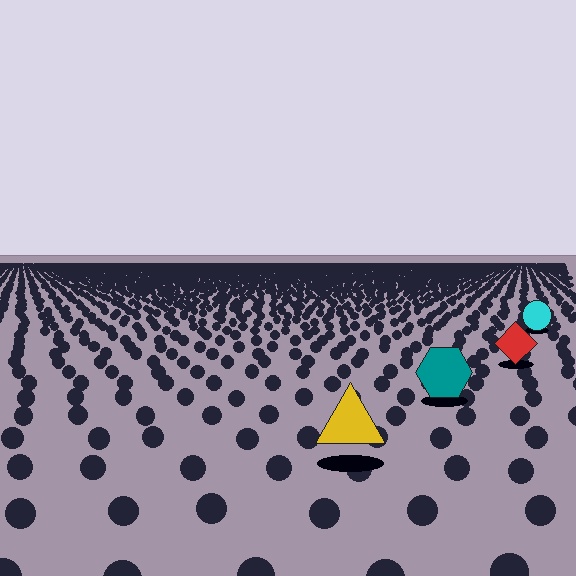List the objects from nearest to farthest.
From nearest to farthest: the yellow triangle, the teal hexagon, the red diamond, the cyan circle.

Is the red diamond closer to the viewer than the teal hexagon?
No. The teal hexagon is closer — you can tell from the texture gradient: the ground texture is coarser near it.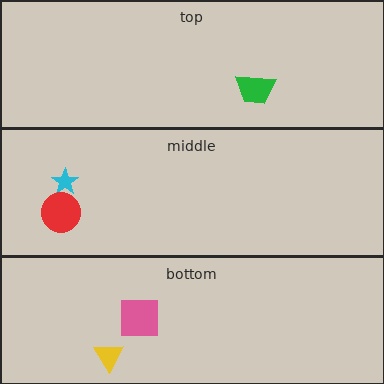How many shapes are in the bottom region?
2.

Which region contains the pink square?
The bottom region.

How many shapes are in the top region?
1.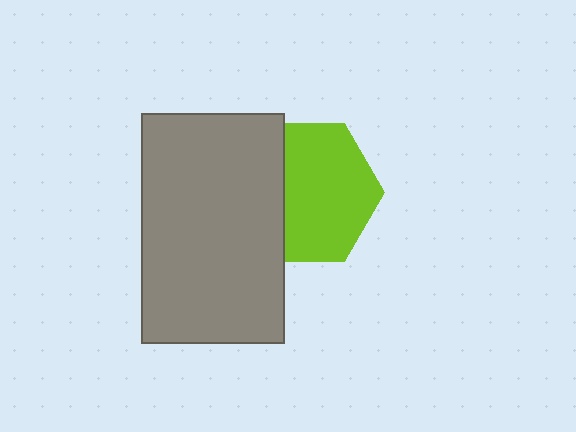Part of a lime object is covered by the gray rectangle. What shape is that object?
It is a hexagon.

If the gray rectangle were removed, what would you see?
You would see the complete lime hexagon.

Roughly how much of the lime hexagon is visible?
Most of it is visible (roughly 66%).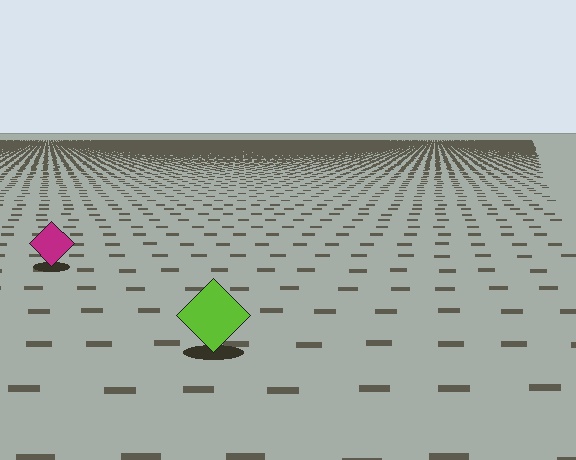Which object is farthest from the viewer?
The magenta diamond is farthest from the viewer. It appears smaller and the ground texture around it is denser.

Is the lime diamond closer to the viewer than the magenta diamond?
Yes. The lime diamond is closer — you can tell from the texture gradient: the ground texture is coarser near it.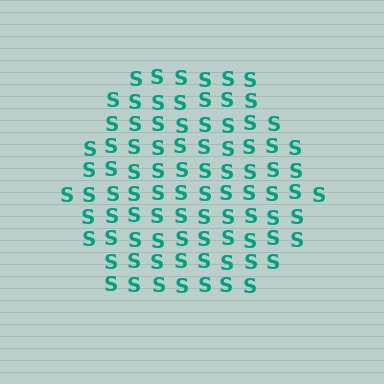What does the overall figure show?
The overall figure shows a hexagon.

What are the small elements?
The small elements are letter S's.